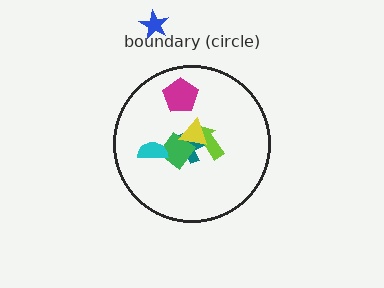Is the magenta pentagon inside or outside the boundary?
Inside.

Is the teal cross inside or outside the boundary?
Inside.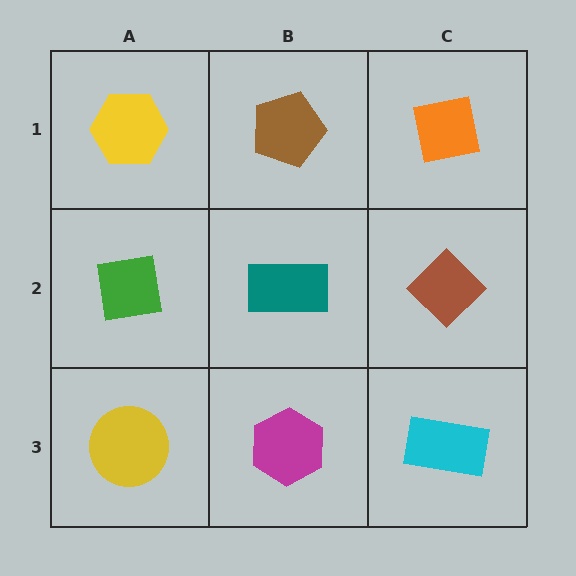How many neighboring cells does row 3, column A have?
2.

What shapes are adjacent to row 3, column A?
A green square (row 2, column A), a magenta hexagon (row 3, column B).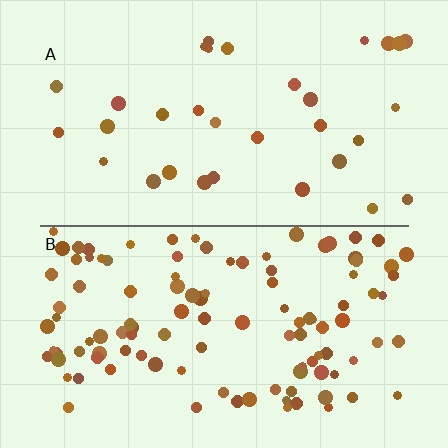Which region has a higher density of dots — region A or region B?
B (the bottom).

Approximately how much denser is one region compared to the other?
Approximately 3.4× — region B over region A.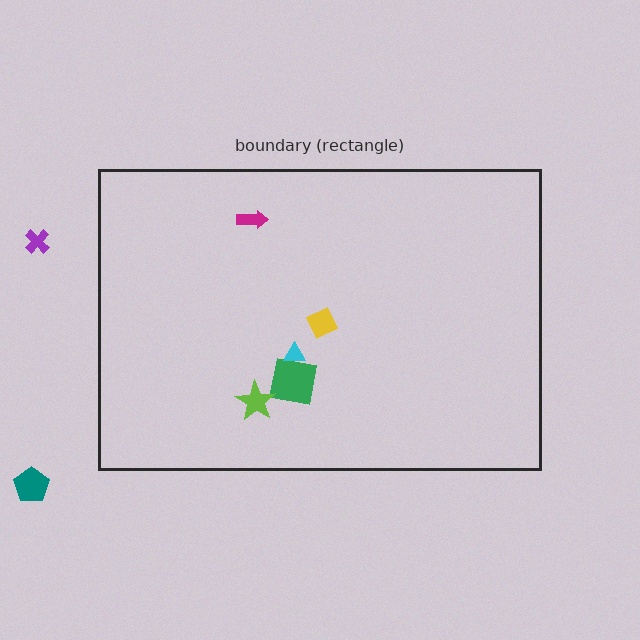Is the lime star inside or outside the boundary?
Inside.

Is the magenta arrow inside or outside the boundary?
Inside.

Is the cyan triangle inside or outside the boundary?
Inside.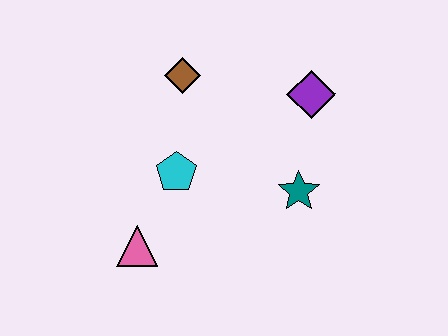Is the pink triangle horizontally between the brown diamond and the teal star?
No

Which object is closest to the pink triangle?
The cyan pentagon is closest to the pink triangle.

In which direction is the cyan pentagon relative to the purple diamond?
The cyan pentagon is to the left of the purple diamond.